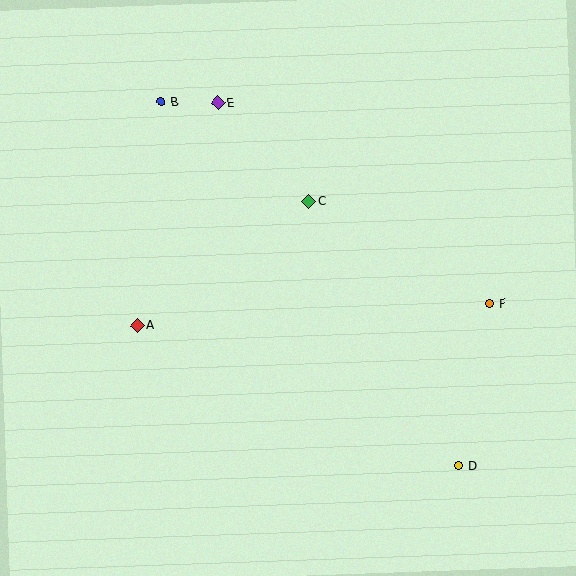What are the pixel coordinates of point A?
Point A is at (137, 325).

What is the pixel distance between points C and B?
The distance between C and B is 178 pixels.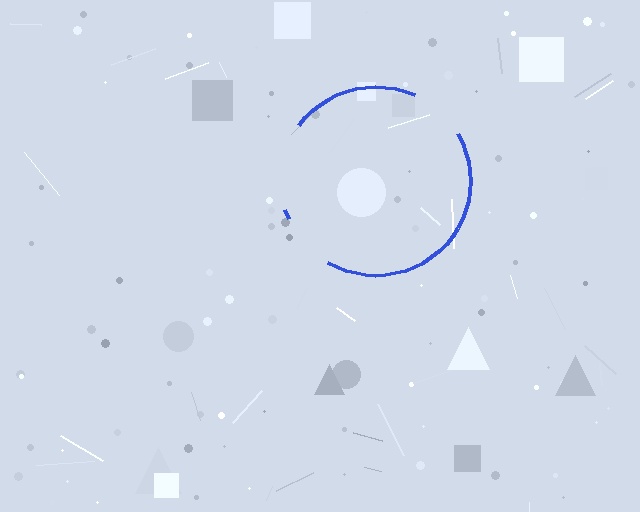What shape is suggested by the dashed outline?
The dashed outline suggests a circle.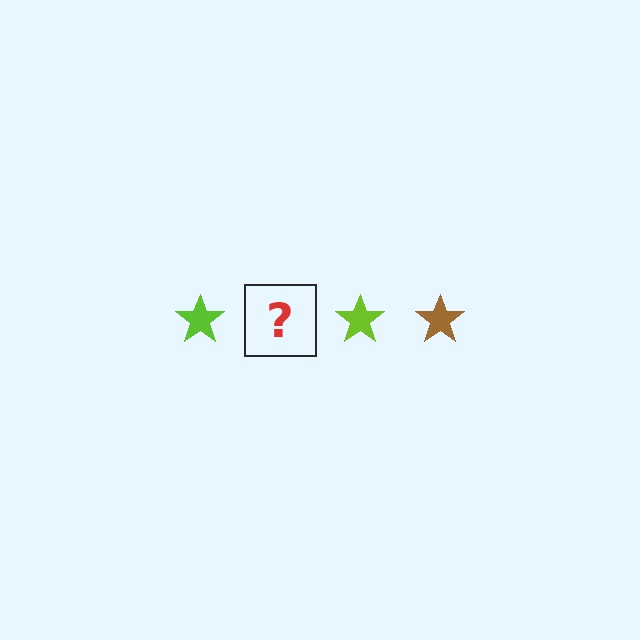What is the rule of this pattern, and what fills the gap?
The rule is that the pattern cycles through lime, brown stars. The gap should be filled with a brown star.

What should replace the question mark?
The question mark should be replaced with a brown star.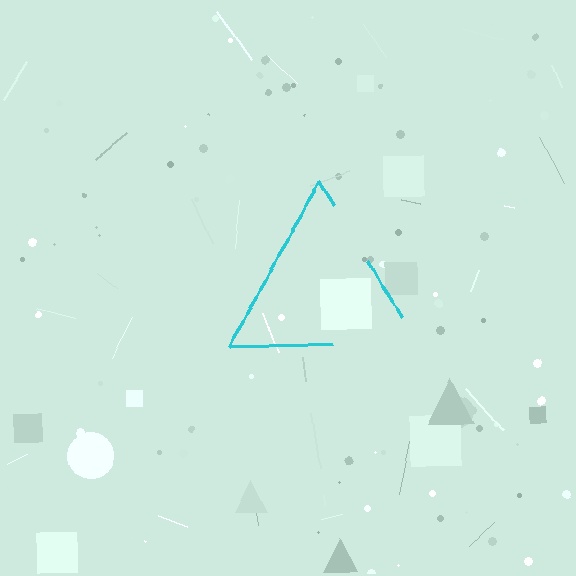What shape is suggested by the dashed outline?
The dashed outline suggests a triangle.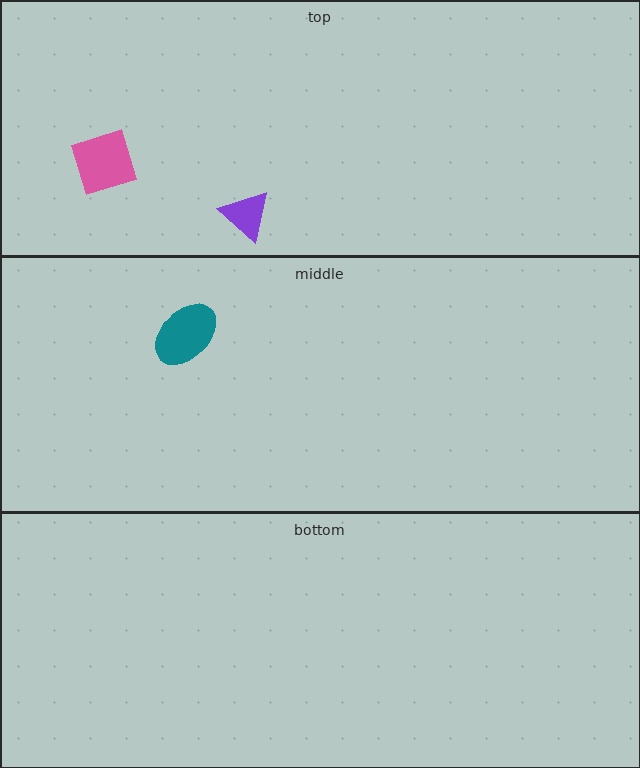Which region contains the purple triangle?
The top region.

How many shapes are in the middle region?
1.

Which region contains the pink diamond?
The top region.